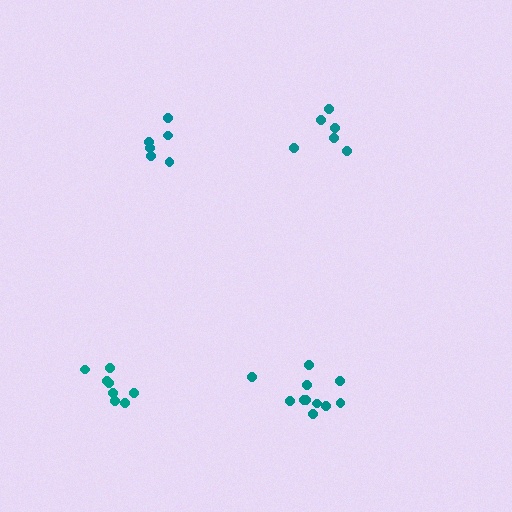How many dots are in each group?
Group 1: 6 dots, Group 2: 8 dots, Group 3: 11 dots, Group 4: 6 dots (31 total).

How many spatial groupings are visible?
There are 4 spatial groupings.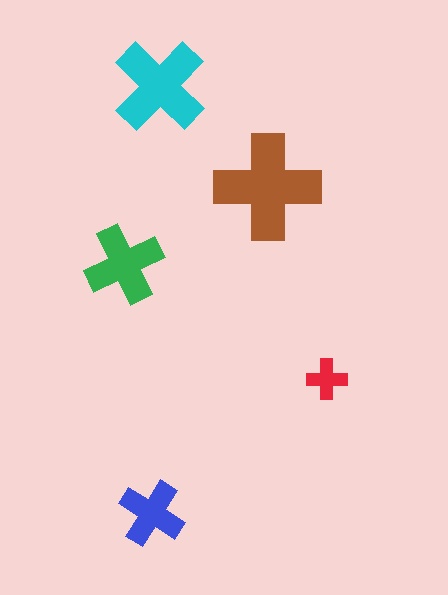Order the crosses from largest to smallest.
the brown one, the cyan one, the green one, the blue one, the red one.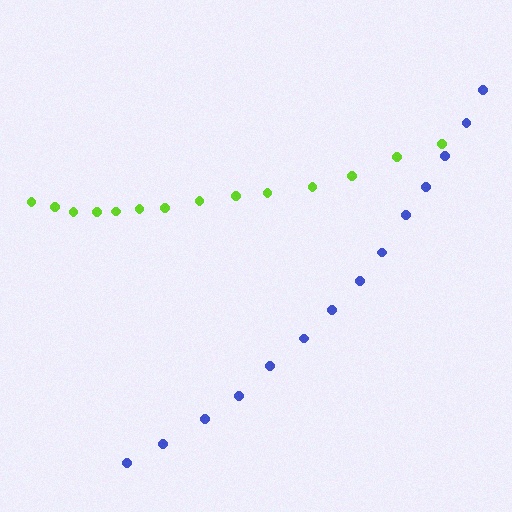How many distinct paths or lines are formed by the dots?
There are 2 distinct paths.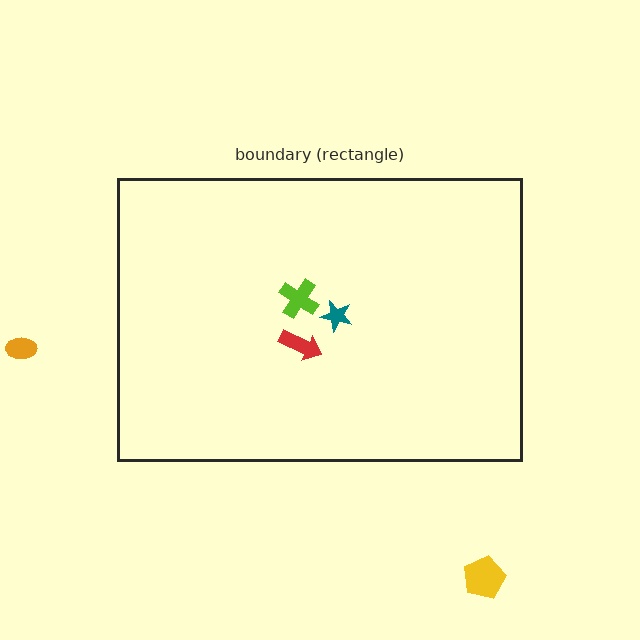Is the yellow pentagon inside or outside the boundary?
Outside.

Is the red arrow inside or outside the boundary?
Inside.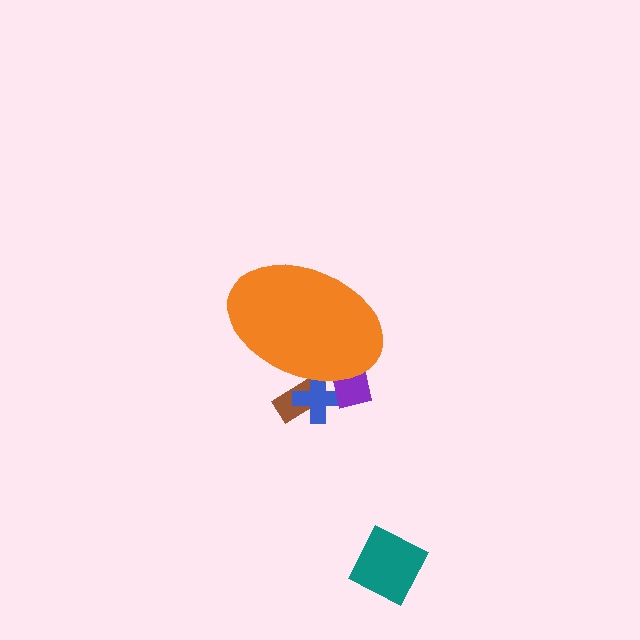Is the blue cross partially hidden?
Yes, the blue cross is partially hidden behind the orange ellipse.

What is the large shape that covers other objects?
An orange ellipse.